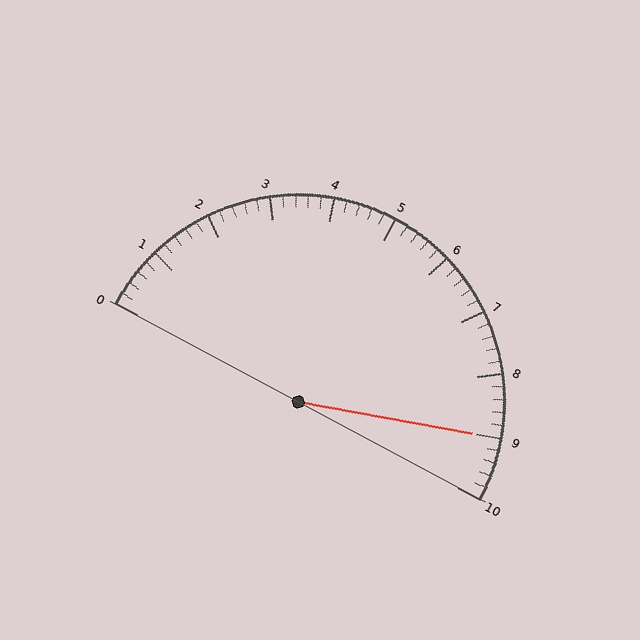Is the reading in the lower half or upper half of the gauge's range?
The reading is in the upper half of the range (0 to 10).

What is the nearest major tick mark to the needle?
The nearest major tick mark is 9.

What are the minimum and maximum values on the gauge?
The gauge ranges from 0 to 10.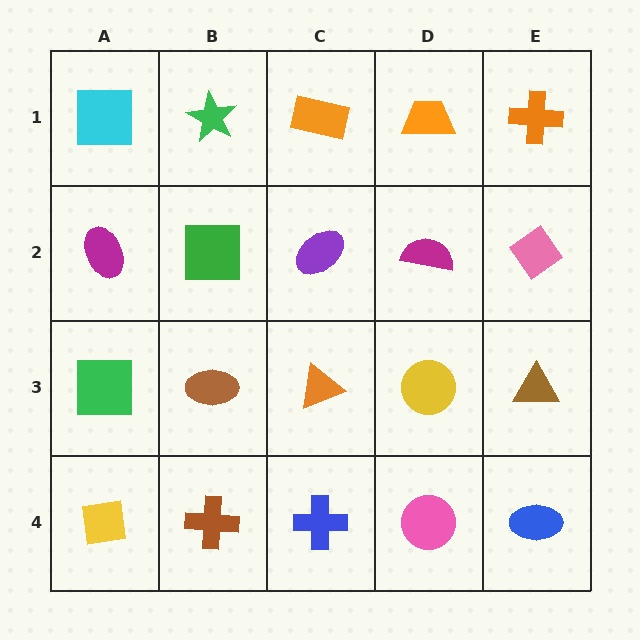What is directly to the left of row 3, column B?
A green square.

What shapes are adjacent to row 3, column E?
A pink diamond (row 2, column E), a blue ellipse (row 4, column E), a yellow circle (row 3, column D).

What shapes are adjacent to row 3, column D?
A magenta semicircle (row 2, column D), a pink circle (row 4, column D), an orange triangle (row 3, column C), a brown triangle (row 3, column E).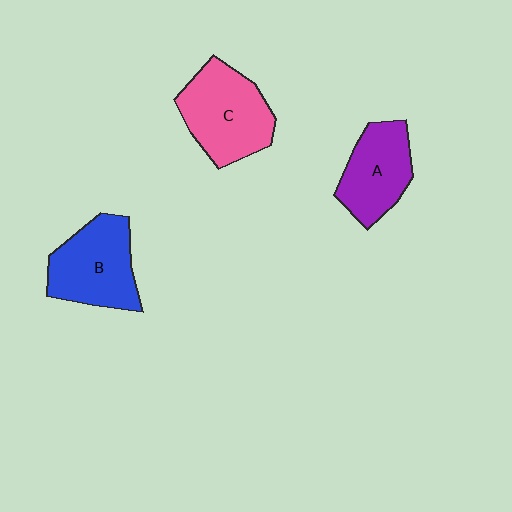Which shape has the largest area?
Shape C (pink).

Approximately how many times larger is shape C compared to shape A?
Approximately 1.2 times.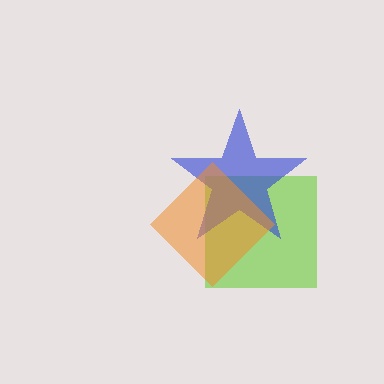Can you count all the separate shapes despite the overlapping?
Yes, there are 3 separate shapes.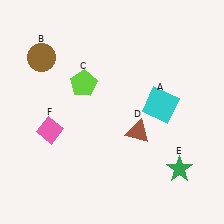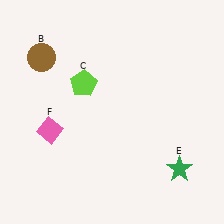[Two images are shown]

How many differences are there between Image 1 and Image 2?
There are 2 differences between the two images.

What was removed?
The cyan square (A), the brown triangle (D) were removed in Image 2.